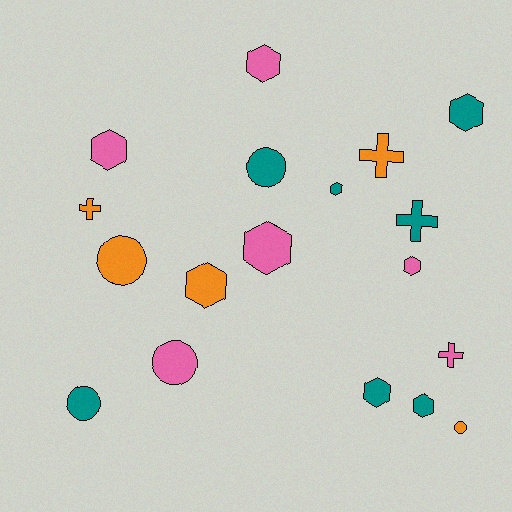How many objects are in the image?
There are 18 objects.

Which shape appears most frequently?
Hexagon, with 9 objects.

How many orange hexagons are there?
There is 1 orange hexagon.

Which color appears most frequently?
Teal, with 7 objects.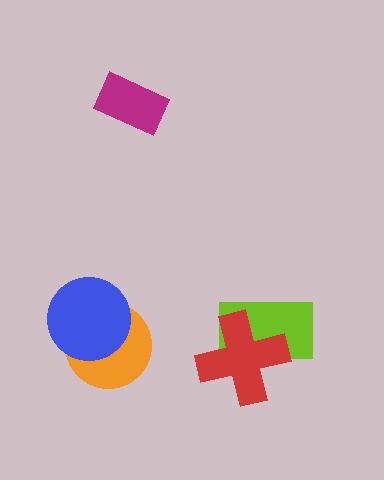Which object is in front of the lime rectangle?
The red cross is in front of the lime rectangle.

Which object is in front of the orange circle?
The blue circle is in front of the orange circle.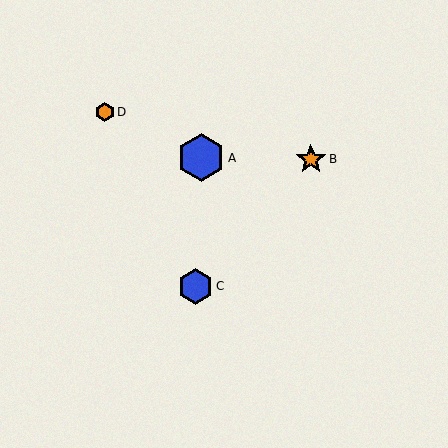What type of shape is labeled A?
Shape A is a blue hexagon.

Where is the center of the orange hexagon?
The center of the orange hexagon is at (105, 112).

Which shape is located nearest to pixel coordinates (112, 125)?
The orange hexagon (labeled D) at (105, 112) is nearest to that location.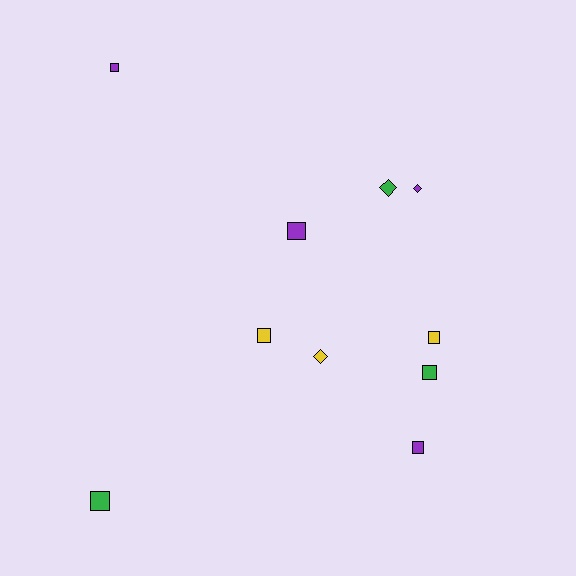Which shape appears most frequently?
Square, with 7 objects.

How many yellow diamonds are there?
There is 1 yellow diamond.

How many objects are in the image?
There are 10 objects.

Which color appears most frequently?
Purple, with 4 objects.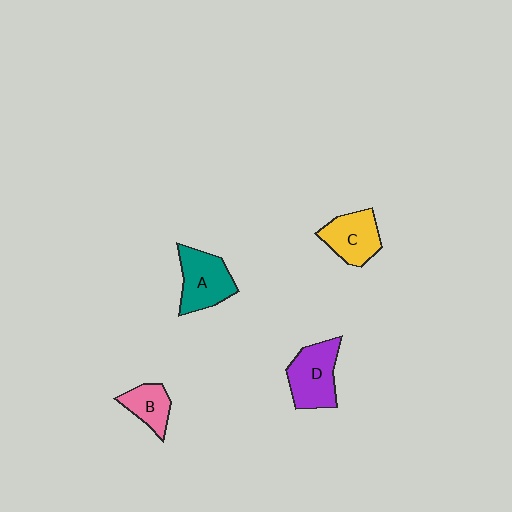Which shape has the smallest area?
Shape B (pink).